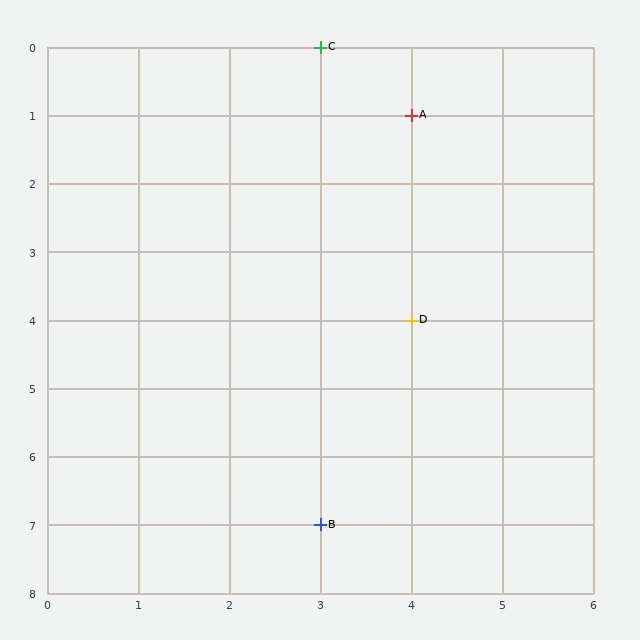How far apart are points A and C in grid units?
Points A and C are 1 column and 1 row apart (about 1.4 grid units diagonally).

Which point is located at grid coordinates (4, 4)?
Point D is at (4, 4).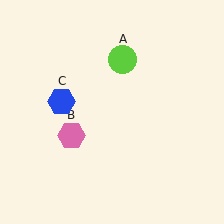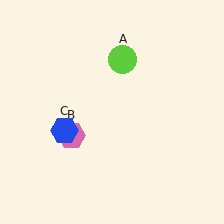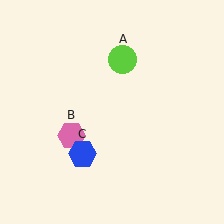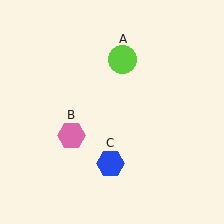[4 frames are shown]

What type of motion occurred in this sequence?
The blue hexagon (object C) rotated counterclockwise around the center of the scene.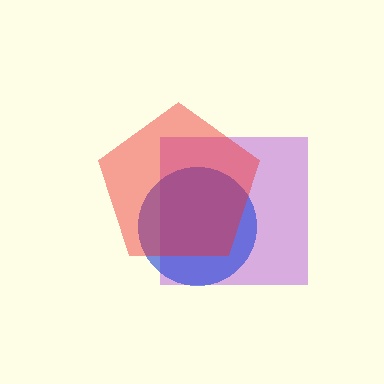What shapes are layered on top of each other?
The layered shapes are: a purple square, a blue circle, a red pentagon.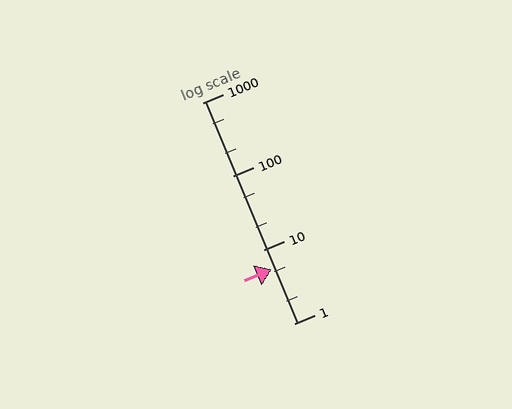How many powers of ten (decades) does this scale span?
The scale spans 3 decades, from 1 to 1000.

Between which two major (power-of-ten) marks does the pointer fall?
The pointer is between 1 and 10.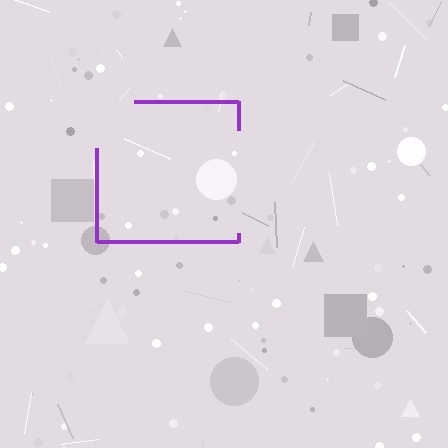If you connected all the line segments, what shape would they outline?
They would outline a square.